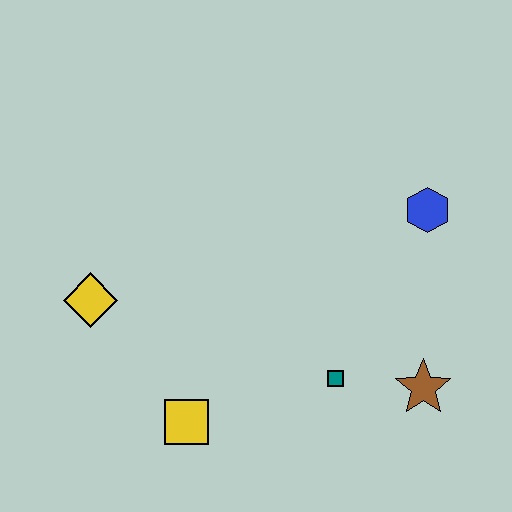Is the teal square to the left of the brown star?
Yes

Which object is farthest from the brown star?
The yellow diamond is farthest from the brown star.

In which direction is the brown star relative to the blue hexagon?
The brown star is below the blue hexagon.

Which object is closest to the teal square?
The brown star is closest to the teal square.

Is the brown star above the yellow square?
Yes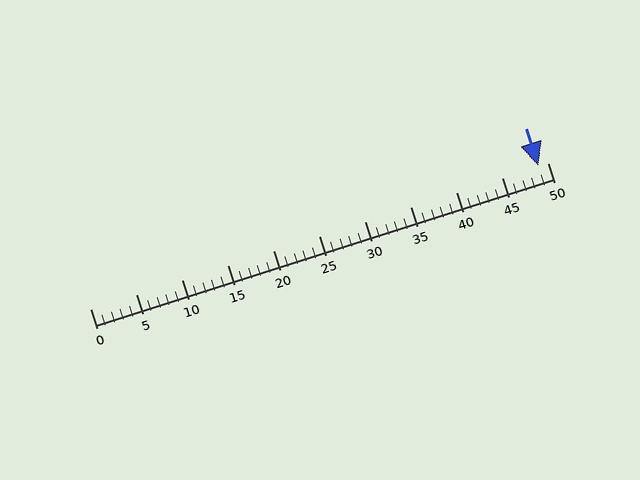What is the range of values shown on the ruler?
The ruler shows values from 0 to 50.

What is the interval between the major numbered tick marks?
The major tick marks are spaced 5 units apart.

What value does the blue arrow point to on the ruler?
The blue arrow points to approximately 49.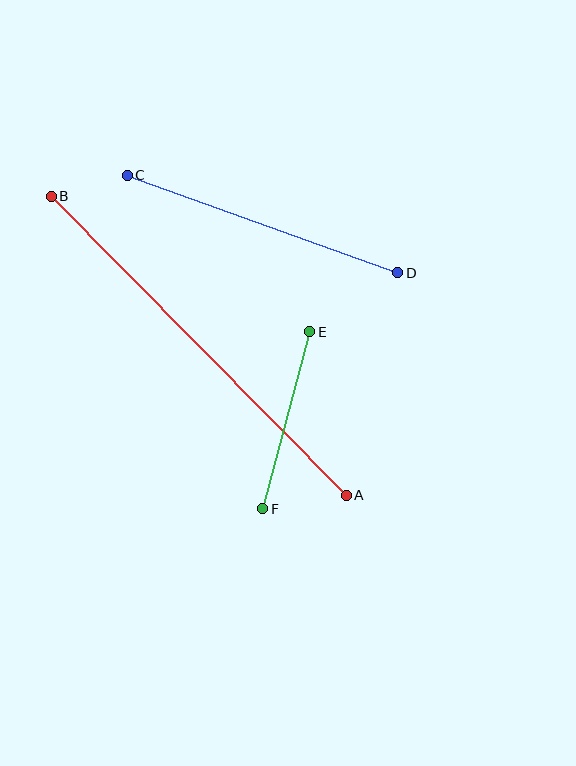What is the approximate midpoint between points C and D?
The midpoint is at approximately (263, 224) pixels.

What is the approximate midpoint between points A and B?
The midpoint is at approximately (199, 346) pixels.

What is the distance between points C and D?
The distance is approximately 287 pixels.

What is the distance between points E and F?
The distance is approximately 183 pixels.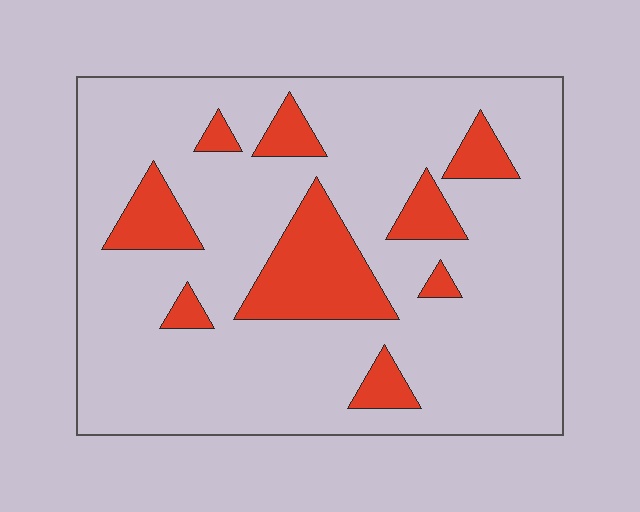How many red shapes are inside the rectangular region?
9.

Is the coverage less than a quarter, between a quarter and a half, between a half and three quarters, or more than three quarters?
Less than a quarter.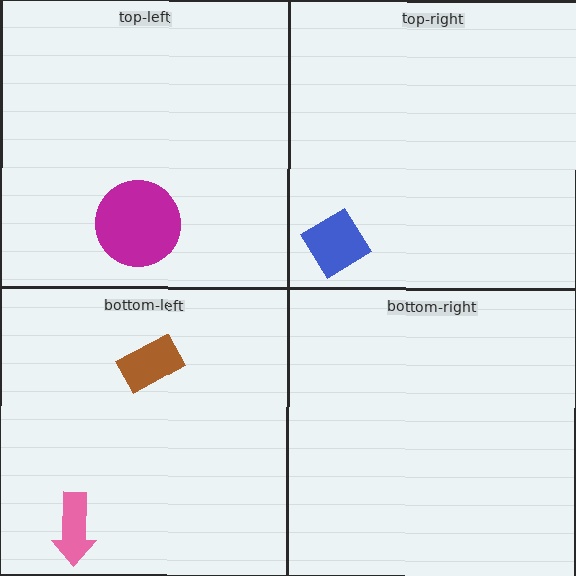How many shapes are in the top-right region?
1.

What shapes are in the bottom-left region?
The brown rectangle, the pink arrow.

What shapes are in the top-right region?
The blue diamond.